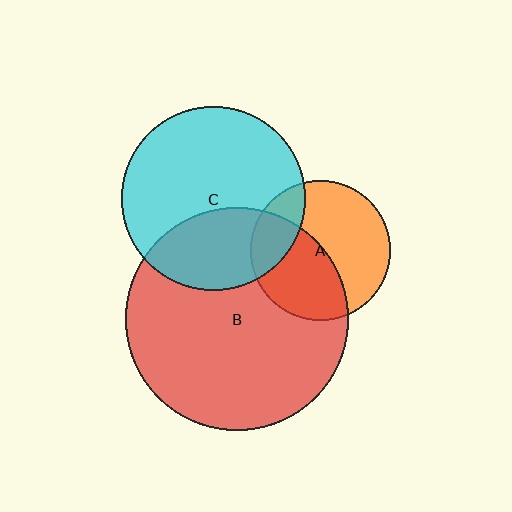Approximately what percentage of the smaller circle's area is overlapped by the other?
Approximately 45%.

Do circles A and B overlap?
Yes.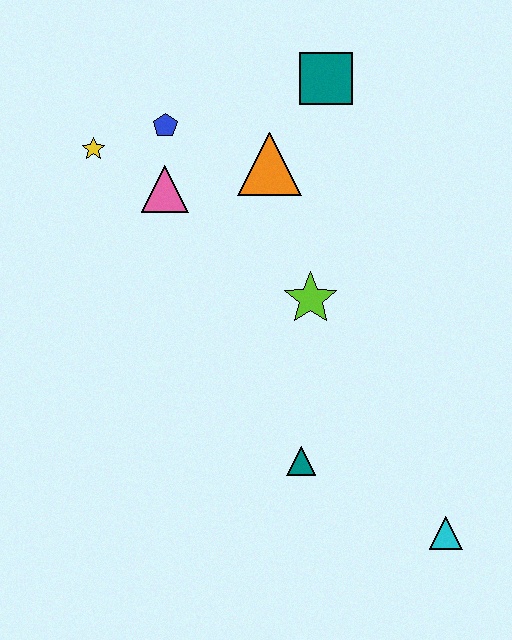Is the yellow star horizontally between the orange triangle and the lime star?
No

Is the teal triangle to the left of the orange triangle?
No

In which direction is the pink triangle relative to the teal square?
The pink triangle is to the left of the teal square.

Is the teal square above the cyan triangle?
Yes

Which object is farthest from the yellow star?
The cyan triangle is farthest from the yellow star.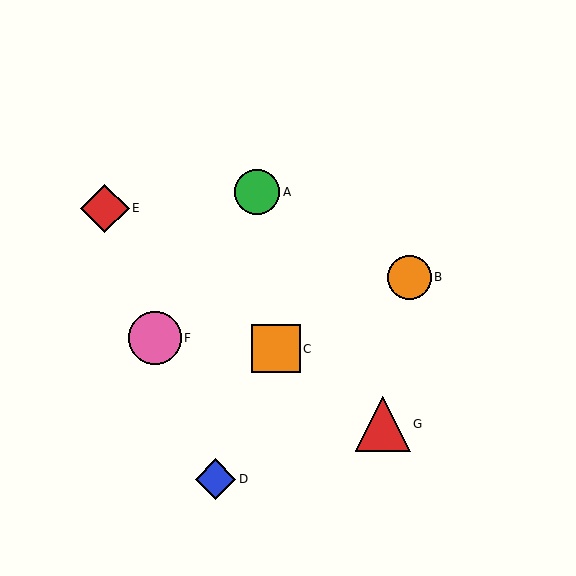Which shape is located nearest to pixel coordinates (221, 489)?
The blue diamond (labeled D) at (216, 479) is nearest to that location.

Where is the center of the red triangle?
The center of the red triangle is at (383, 424).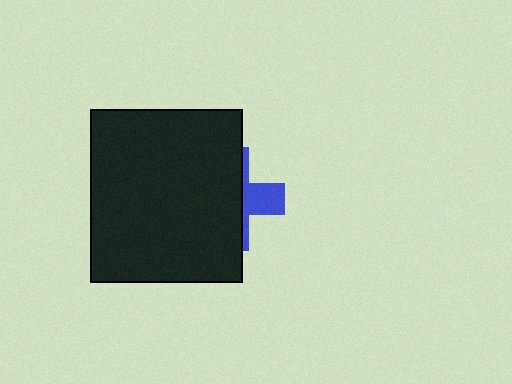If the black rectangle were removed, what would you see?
You would see the complete blue cross.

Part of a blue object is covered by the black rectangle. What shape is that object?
It is a cross.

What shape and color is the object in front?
The object in front is a black rectangle.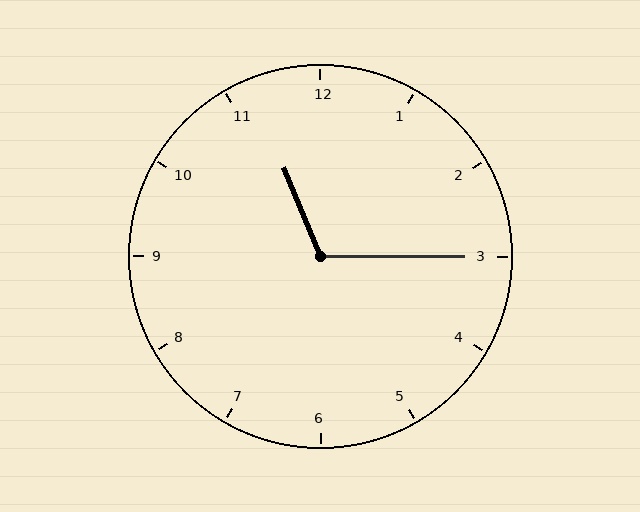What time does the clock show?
11:15.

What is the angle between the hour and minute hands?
Approximately 112 degrees.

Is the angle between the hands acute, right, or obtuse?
It is obtuse.